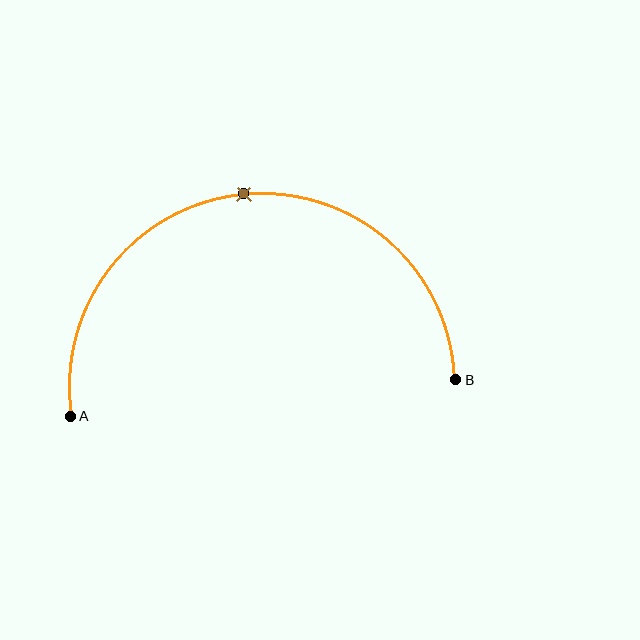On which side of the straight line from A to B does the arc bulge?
The arc bulges above the straight line connecting A and B.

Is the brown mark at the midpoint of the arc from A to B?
Yes. The brown mark lies on the arc at equal arc-length from both A and B — it is the arc midpoint.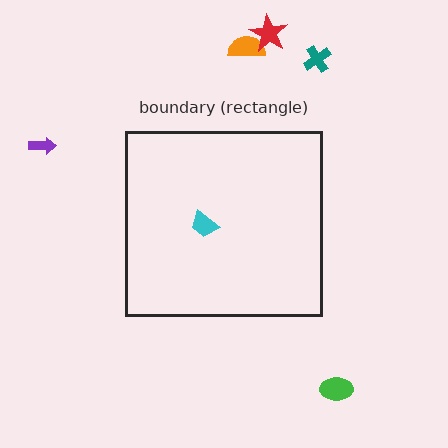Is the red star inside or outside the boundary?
Outside.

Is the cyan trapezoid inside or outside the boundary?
Inside.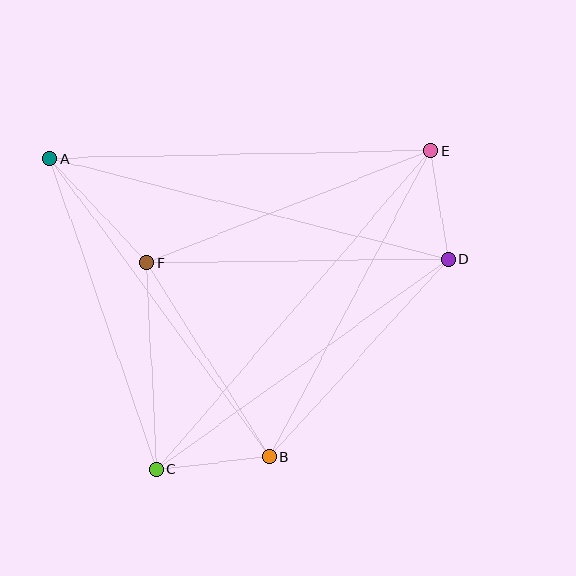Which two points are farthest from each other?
Points C and E are farthest from each other.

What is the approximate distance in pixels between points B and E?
The distance between B and E is approximately 346 pixels.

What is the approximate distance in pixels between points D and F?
The distance between D and F is approximately 301 pixels.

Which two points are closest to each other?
Points D and E are closest to each other.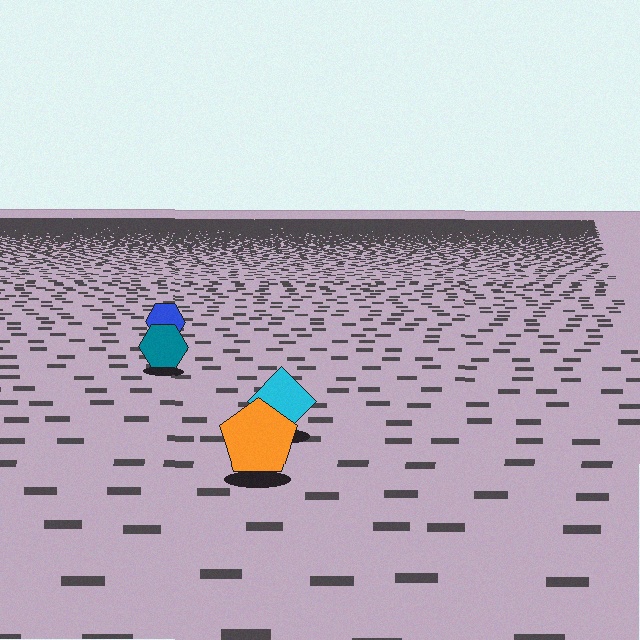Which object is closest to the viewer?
The orange pentagon is closest. The texture marks near it are larger and more spread out.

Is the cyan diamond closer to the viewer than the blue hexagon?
Yes. The cyan diamond is closer — you can tell from the texture gradient: the ground texture is coarser near it.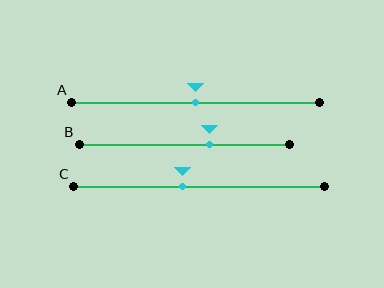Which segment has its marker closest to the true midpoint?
Segment A has its marker closest to the true midpoint.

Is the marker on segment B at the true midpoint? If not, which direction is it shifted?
No, the marker on segment B is shifted to the right by about 12% of the segment length.